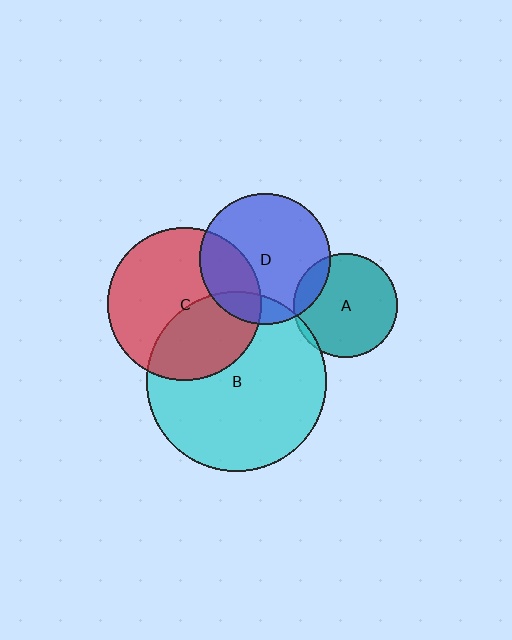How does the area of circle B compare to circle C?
Approximately 1.4 times.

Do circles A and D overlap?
Yes.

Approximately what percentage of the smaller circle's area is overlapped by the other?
Approximately 15%.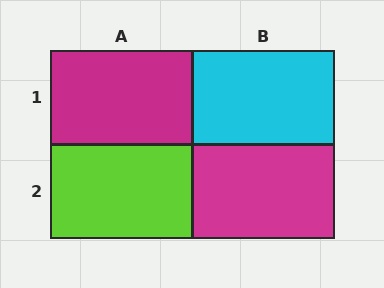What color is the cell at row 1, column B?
Cyan.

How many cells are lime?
1 cell is lime.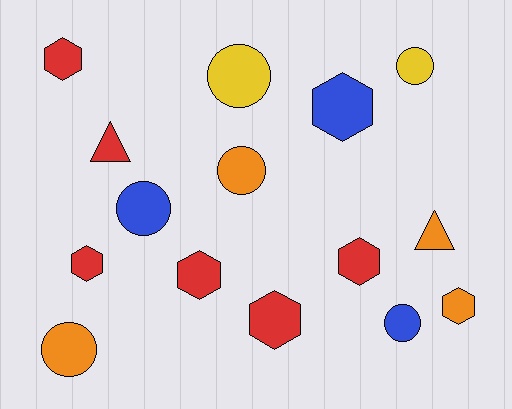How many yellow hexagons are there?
There are no yellow hexagons.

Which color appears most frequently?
Red, with 6 objects.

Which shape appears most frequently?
Hexagon, with 7 objects.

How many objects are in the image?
There are 15 objects.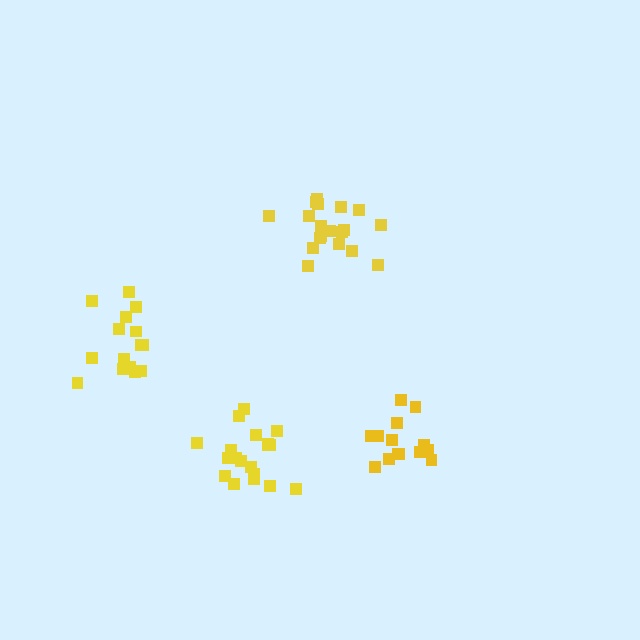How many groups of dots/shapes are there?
There are 4 groups.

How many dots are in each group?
Group 1: 14 dots, Group 2: 19 dots, Group 3: 15 dots, Group 4: 19 dots (67 total).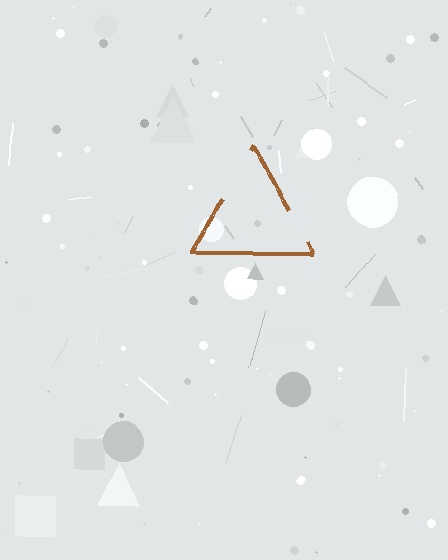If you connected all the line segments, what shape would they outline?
They would outline a triangle.